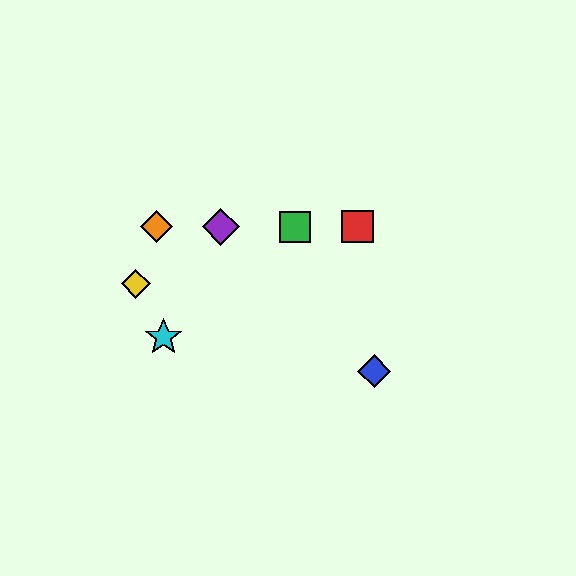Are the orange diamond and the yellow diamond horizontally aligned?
No, the orange diamond is at y≈227 and the yellow diamond is at y≈284.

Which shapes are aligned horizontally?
The red square, the green square, the purple diamond, the orange diamond are aligned horizontally.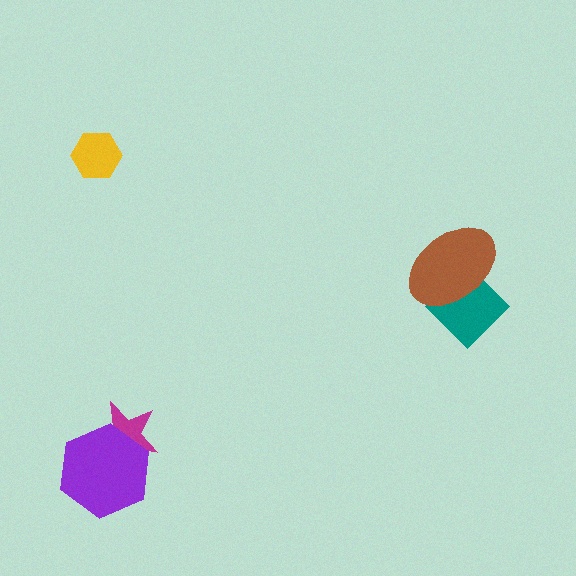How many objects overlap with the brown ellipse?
1 object overlaps with the brown ellipse.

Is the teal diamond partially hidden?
Yes, it is partially covered by another shape.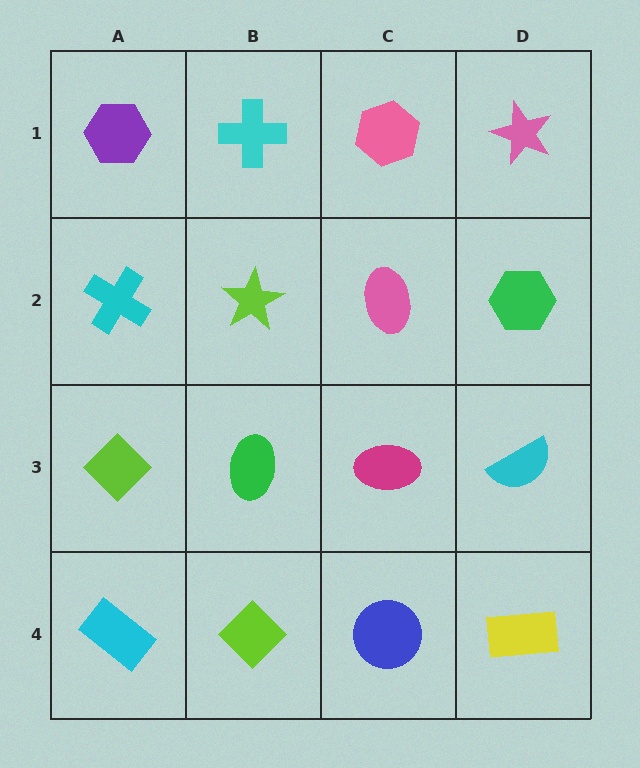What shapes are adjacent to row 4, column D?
A cyan semicircle (row 3, column D), a blue circle (row 4, column C).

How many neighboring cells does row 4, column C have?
3.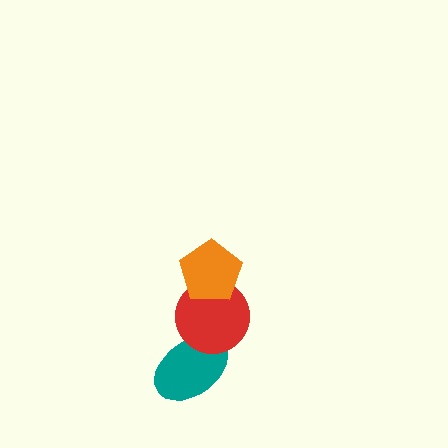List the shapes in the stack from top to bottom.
From top to bottom: the orange pentagon, the red circle, the teal ellipse.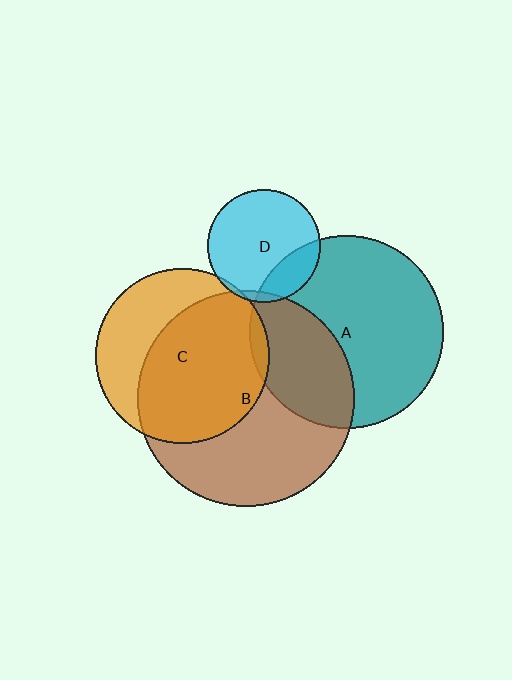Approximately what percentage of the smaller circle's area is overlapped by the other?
Approximately 5%.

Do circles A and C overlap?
Yes.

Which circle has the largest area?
Circle B (brown).